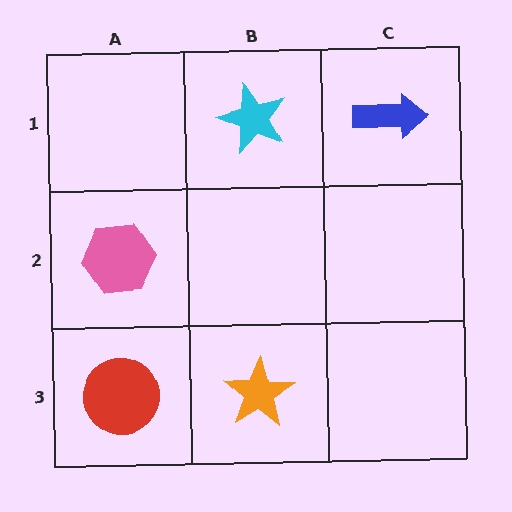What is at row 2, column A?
A pink hexagon.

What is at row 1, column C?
A blue arrow.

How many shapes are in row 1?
2 shapes.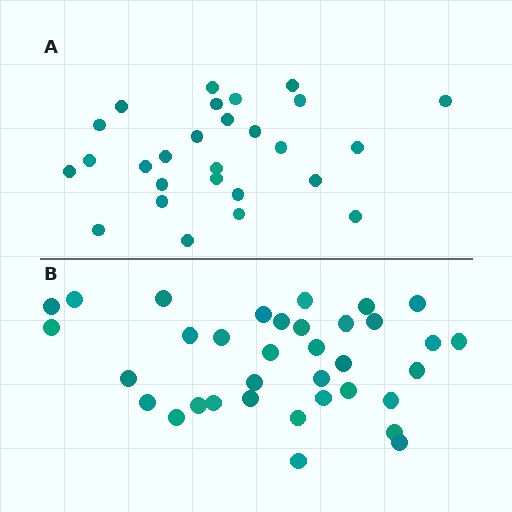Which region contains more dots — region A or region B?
Region B (the bottom region) has more dots.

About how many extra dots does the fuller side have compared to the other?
Region B has roughly 8 or so more dots than region A.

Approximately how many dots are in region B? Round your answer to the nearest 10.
About 40 dots. (The exact count is 35, which rounds to 40.)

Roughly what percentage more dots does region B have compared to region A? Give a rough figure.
About 30% more.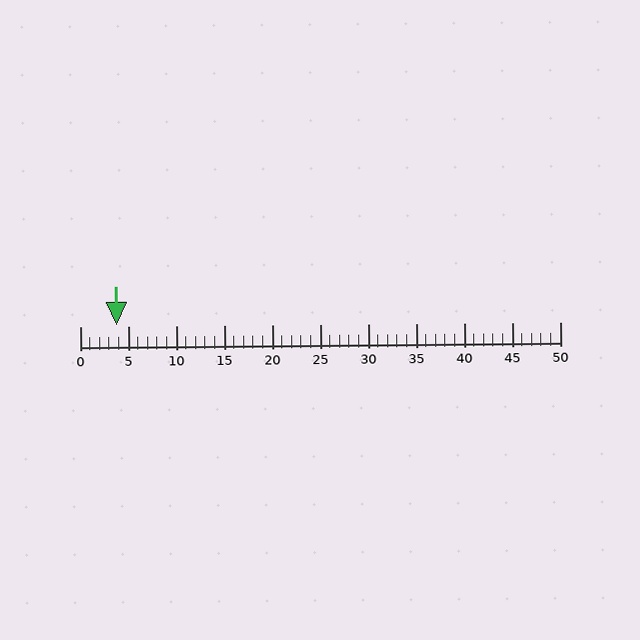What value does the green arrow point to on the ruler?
The green arrow points to approximately 4.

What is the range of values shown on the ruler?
The ruler shows values from 0 to 50.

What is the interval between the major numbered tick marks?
The major tick marks are spaced 5 units apart.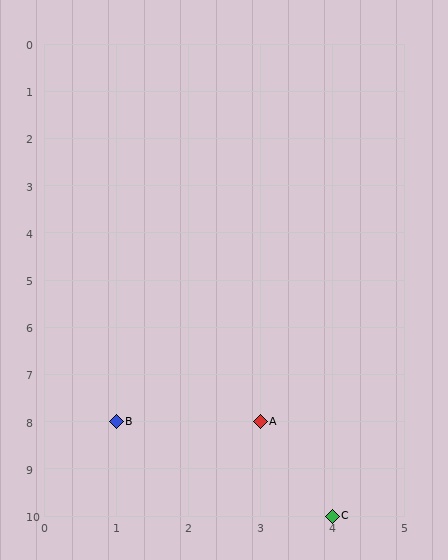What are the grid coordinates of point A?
Point A is at grid coordinates (3, 8).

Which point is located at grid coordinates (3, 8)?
Point A is at (3, 8).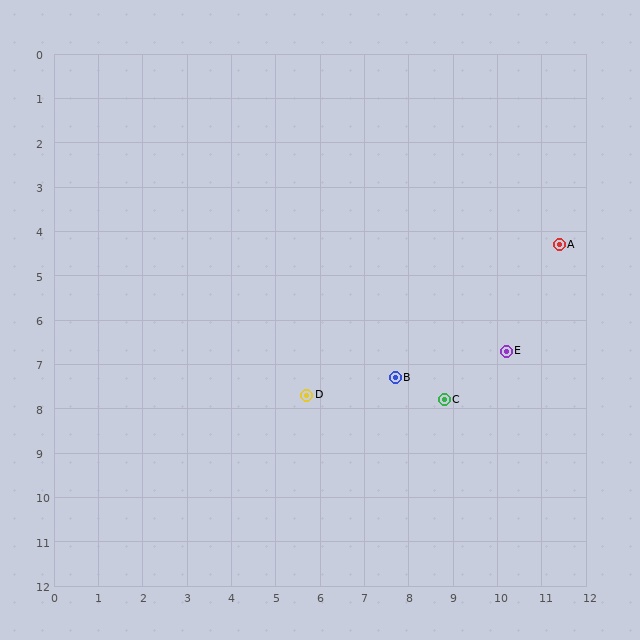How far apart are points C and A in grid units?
Points C and A are about 4.4 grid units apart.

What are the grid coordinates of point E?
Point E is at approximately (10.2, 6.7).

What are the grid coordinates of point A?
Point A is at approximately (11.4, 4.3).